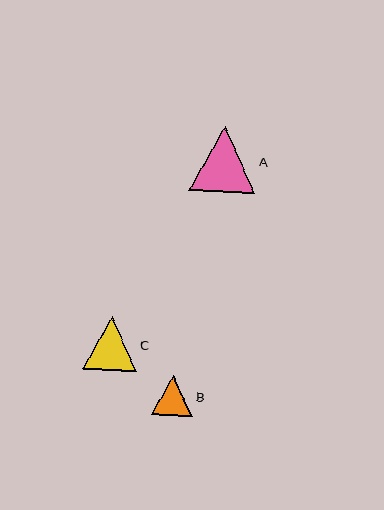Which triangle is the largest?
Triangle A is the largest with a size of approximately 65 pixels.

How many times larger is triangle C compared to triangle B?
Triangle C is approximately 1.3 times the size of triangle B.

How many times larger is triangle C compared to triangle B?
Triangle C is approximately 1.3 times the size of triangle B.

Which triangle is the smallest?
Triangle B is the smallest with a size of approximately 40 pixels.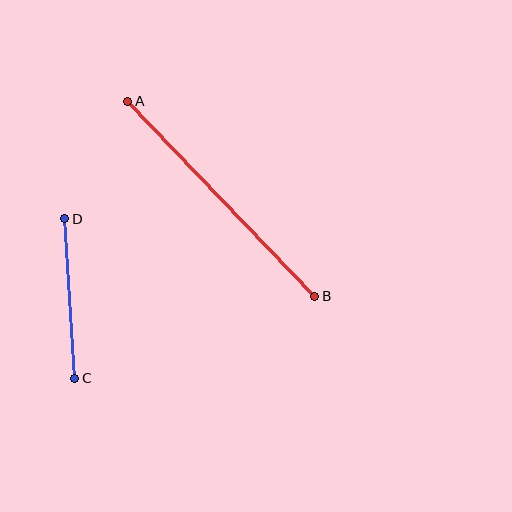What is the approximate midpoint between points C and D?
The midpoint is at approximately (70, 298) pixels.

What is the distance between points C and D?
The distance is approximately 160 pixels.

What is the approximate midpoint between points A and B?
The midpoint is at approximately (221, 199) pixels.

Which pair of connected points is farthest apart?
Points A and B are farthest apart.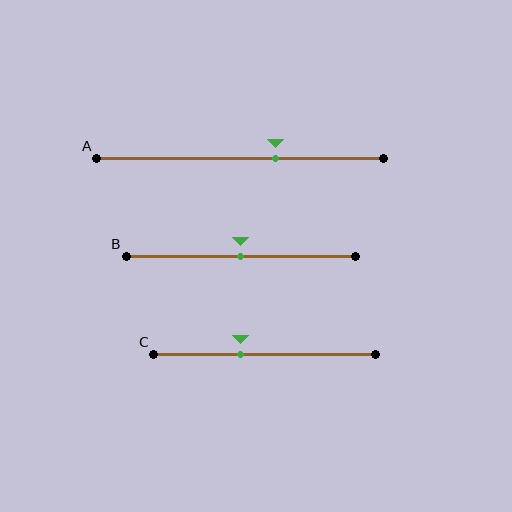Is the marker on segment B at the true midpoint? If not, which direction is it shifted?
Yes, the marker on segment B is at the true midpoint.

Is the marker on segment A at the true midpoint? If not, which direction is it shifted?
No, the marker on segment A is shifted to the right by about 12% of the segment length.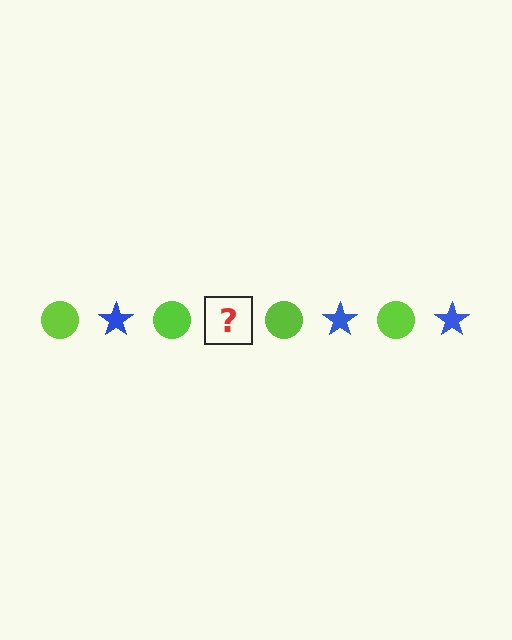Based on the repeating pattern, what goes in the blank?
The blank should be a blue star.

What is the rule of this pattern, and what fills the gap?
The rule is that the pattern alternates between lime circle and blue star. The gap should be filled with a blue star.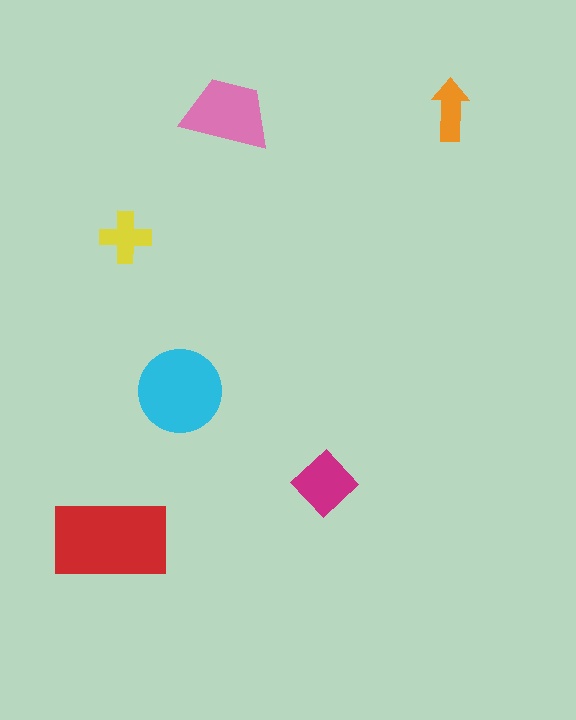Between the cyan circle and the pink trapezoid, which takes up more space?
The cyan circle.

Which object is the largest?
The red rectangle.